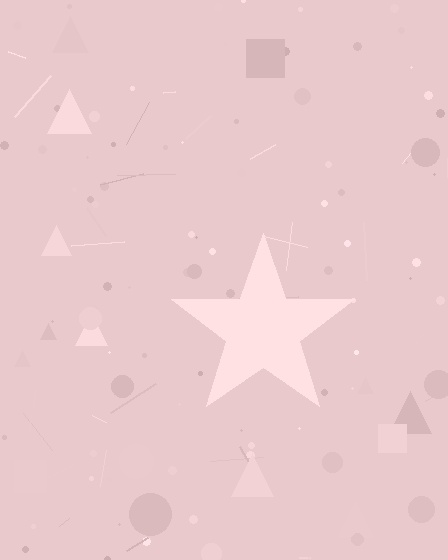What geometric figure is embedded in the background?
A star is embedded in the background.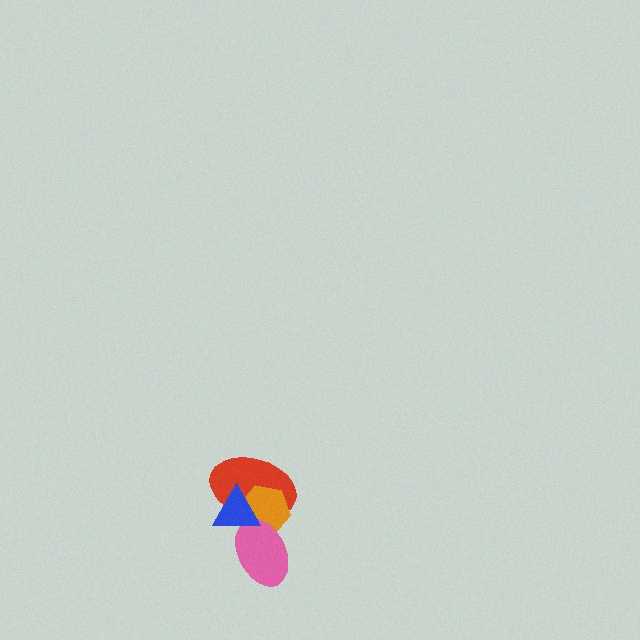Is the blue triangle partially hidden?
No, no other shape covers it.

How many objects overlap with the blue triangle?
3 objects overlap with the blue triangle.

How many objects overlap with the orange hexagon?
3 objects overlap with the orange hexagon.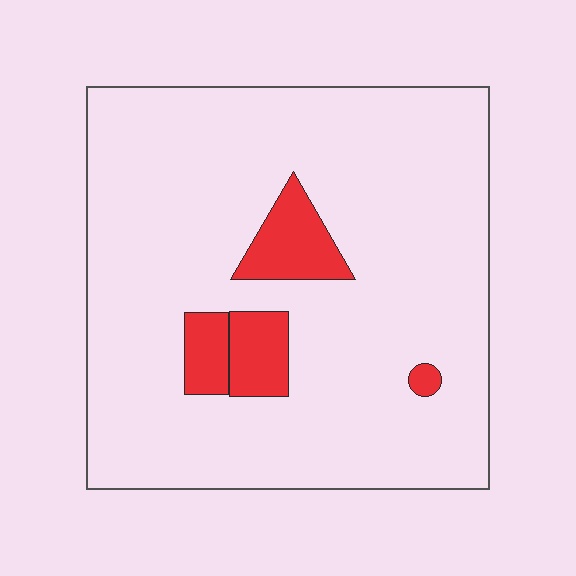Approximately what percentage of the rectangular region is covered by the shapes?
Approximately 10%.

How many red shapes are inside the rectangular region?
4.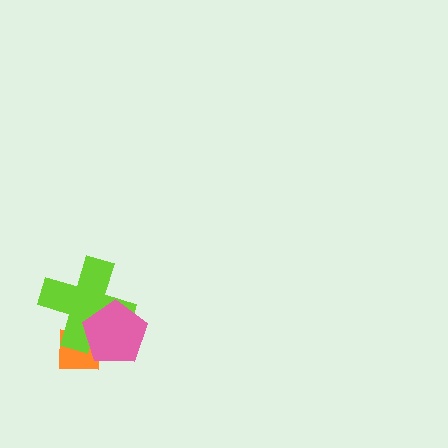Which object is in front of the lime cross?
The pink pentagon is in front of the lime cross.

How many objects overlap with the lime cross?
2 objects overlap with the lime cross.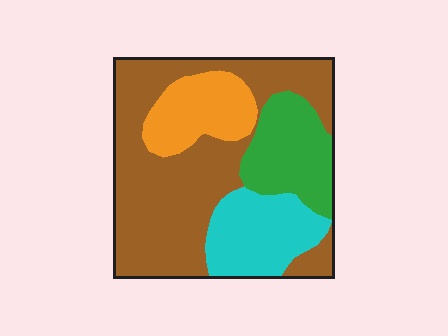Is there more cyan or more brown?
Brown.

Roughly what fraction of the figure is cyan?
Cyan covers 17% of the figure.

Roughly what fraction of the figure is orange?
Orange takes up about one eighth (1/8) of the figure.